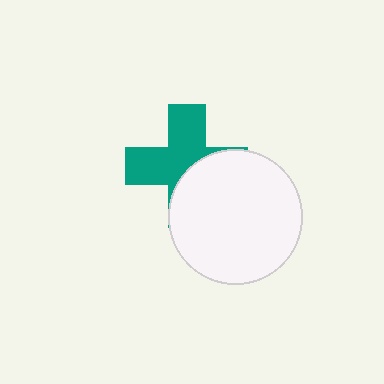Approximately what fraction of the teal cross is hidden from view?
Roughly 44% of the teal cross is hidden behind the white circle.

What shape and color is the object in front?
The object in front is a white circle.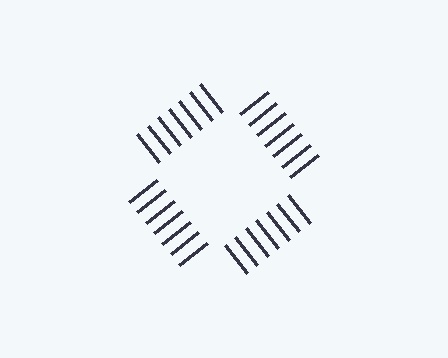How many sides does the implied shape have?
4 sides — the line-ends trace a square.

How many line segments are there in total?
28 — 7 along each of the 4 edges.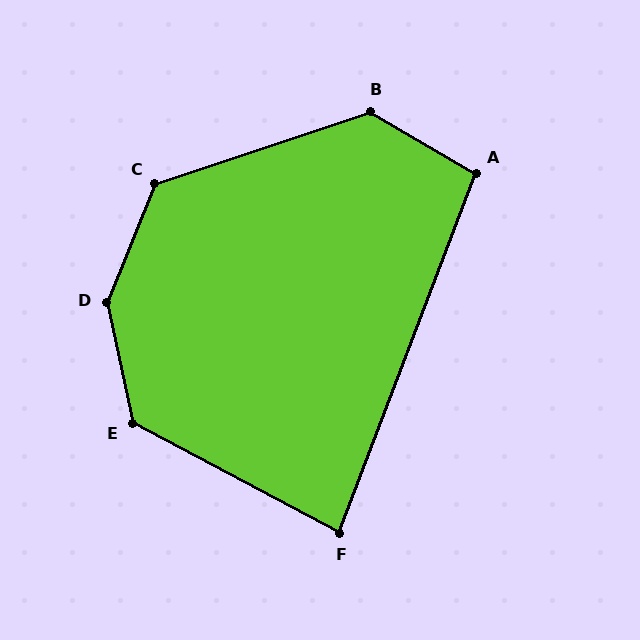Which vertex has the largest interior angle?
D, at approximately 146 degrees.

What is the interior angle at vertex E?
Approximately 130 degrees (obtuse).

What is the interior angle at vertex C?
Approximately 130 degrees (obtuse).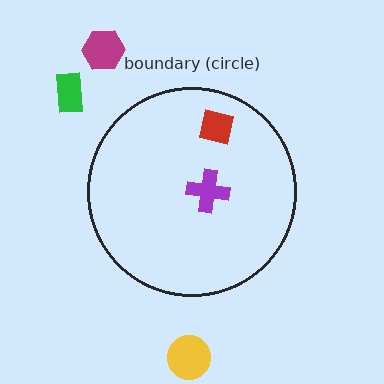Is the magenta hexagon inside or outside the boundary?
Outside.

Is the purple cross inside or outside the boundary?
Inside.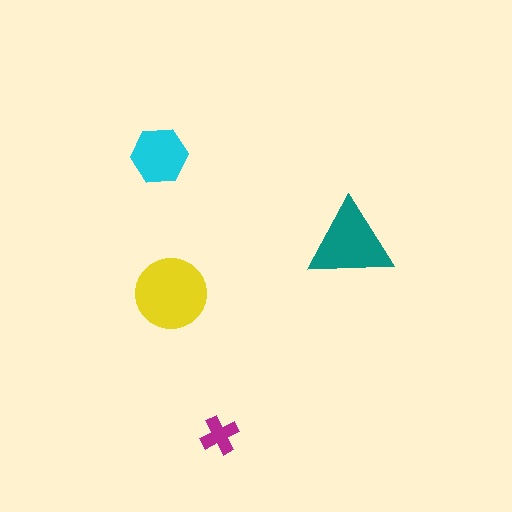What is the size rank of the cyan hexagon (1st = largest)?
3rd.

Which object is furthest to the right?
The teal triangle is rightmost.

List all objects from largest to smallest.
The yellow circle, the teal triangle, the cyan hexagon, the magenta cross.